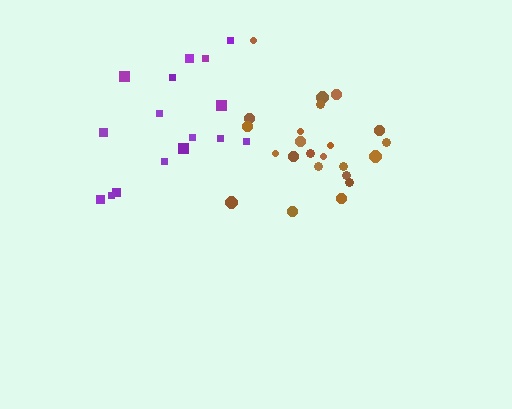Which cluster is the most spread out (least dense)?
Purple.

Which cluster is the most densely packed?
Brown.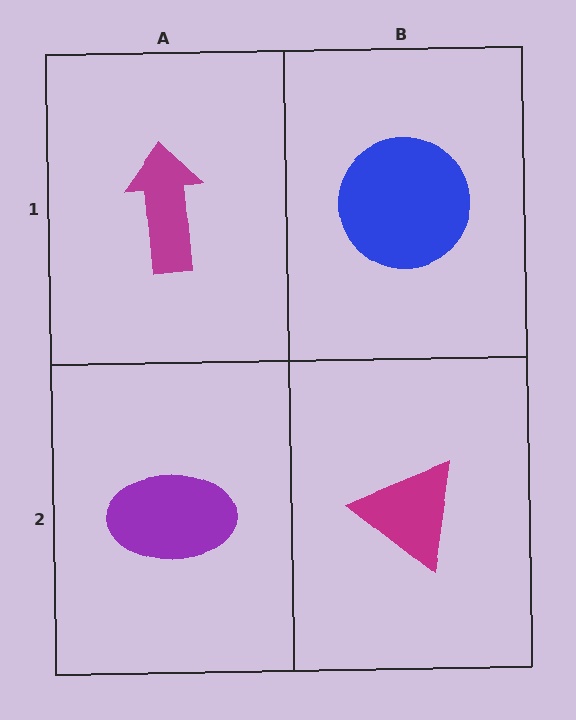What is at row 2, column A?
A purple ellipse.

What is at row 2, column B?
A magenta triangle.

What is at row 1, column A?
A magenta arrow.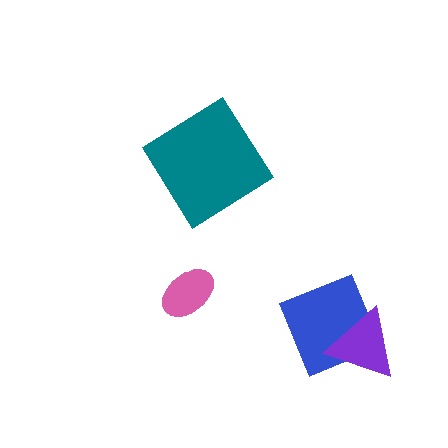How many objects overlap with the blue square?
1 object overlaps with the blue square.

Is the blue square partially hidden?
Yes, it is partially covered by another shape.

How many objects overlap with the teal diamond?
0 objects overlap with the teal diamond.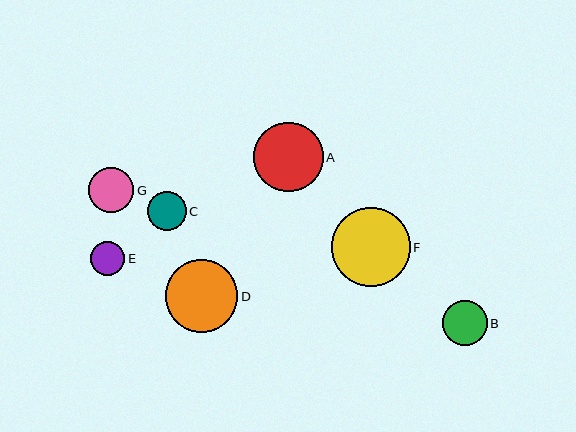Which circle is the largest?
Circle F is the largest with a size of approximately 79 pixels.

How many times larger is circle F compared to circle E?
Circle F is approximately 2.3 times the size of circle E.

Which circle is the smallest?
Circle E is the smallest with a size of approximately 34 pixels.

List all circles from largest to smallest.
From largest to smallest: F, D, A, G, B, C, E.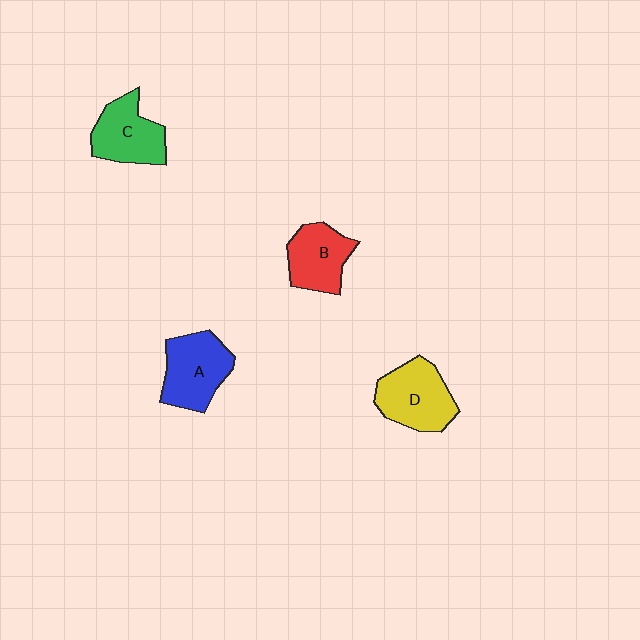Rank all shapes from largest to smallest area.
From largest to smallest: D (yellow), A (blue), C (green), B (red).